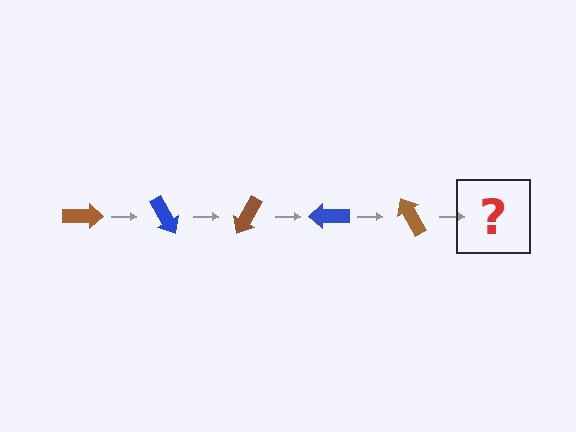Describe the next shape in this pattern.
It should be a blue arrow, rotated 300 degrees from the start.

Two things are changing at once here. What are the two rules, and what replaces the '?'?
The two rules are that it rotates 60 degrees each step and the color cycles through brown and blue. The '?' should be a blue arrow, rotated 300 degrees from the start.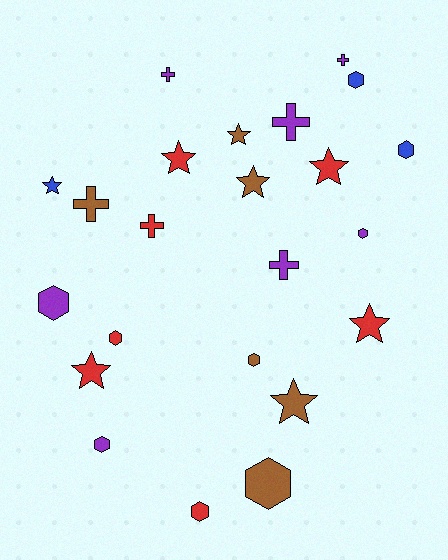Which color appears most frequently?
Purple, with 7 objects.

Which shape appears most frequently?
Hexagon, with 9 objects.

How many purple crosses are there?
There are 4 purple crosses.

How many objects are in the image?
There are 23 objects.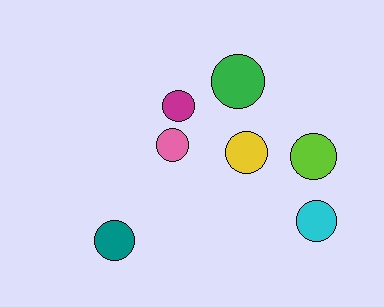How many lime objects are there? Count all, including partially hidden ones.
There is 1 lime object.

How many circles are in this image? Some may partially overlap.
There are 7 circles.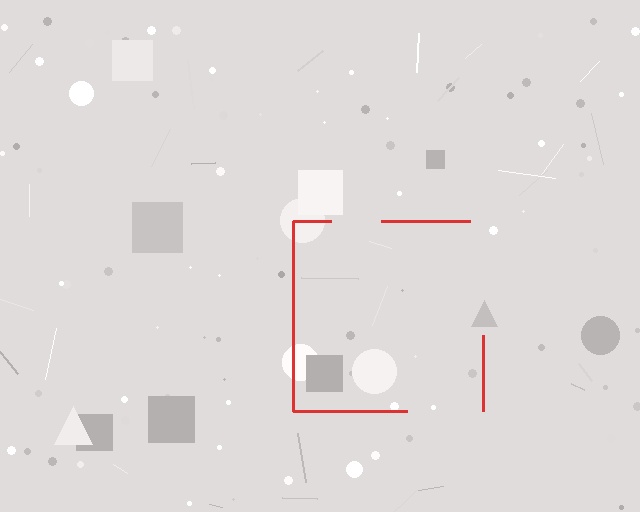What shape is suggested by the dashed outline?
The dashed outline suggests a square.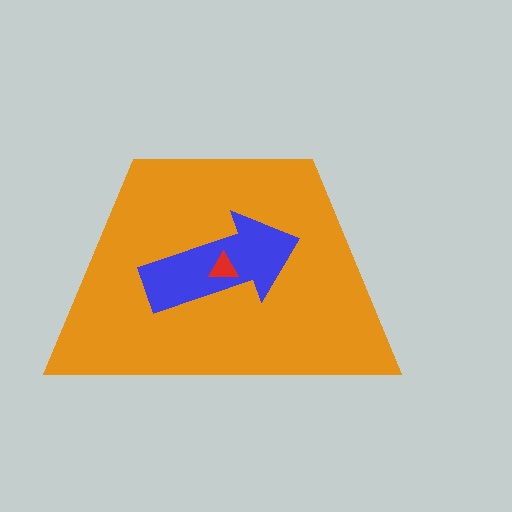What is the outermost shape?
The orange trapezoid.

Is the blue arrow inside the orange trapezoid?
Yes.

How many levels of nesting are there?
3.